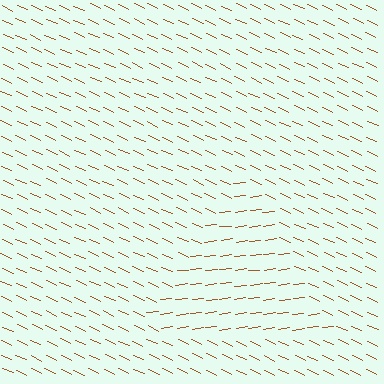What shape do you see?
I see a triangle.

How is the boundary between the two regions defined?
The boundary is defined purely by a change in line orientation (approximately 32 degrees difference). All lines are the same color and thickness.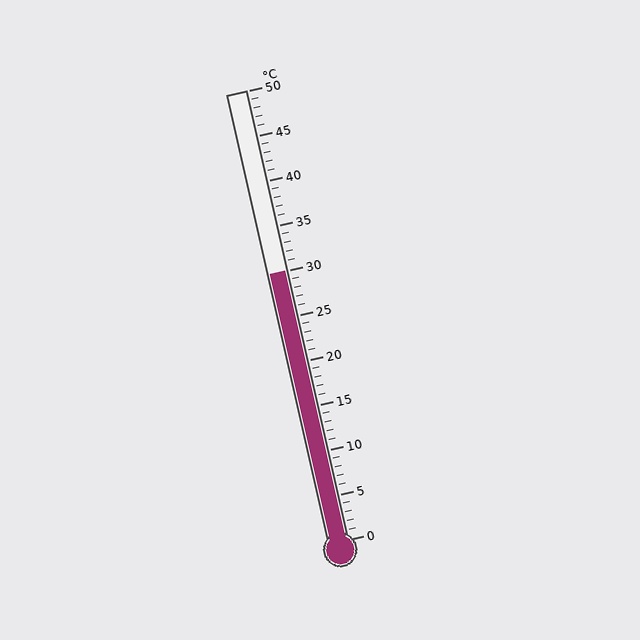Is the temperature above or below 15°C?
The temperature is above 15°C.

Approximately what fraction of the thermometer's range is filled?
The thermometer is filled to approximately 60% of its range.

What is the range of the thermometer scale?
The thermometer scale ranges from 0°C to 50°C.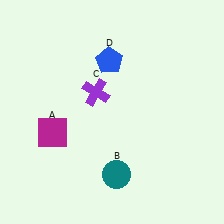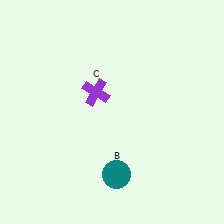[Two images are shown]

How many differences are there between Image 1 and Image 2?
There are 2 differences between the two images.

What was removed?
The blue pentagon (D), the magenta square (A) were removed in Image 2.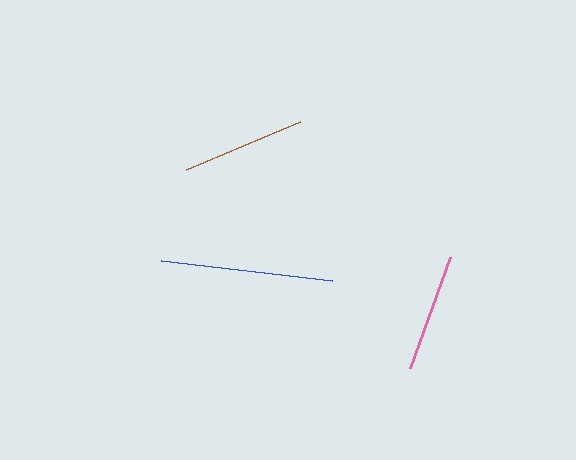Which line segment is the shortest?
The pink line is the shortest at approximately 118 pixels.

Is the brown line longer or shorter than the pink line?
The brown line is longer than the pink line.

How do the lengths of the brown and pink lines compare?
The brown and pink lines are approximately the same length.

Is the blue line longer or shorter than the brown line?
The blue line is longer than the brown line.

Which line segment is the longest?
The blue line is the longest at approximately 172 pixels.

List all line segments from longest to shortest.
From longest to shortest: blue, brown, pink.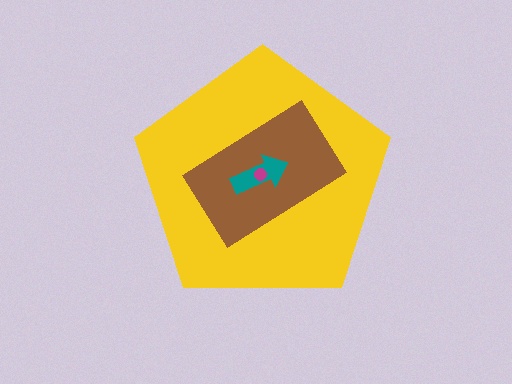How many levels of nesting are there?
4.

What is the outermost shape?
The yellow pentagon.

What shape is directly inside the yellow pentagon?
The brown rectangle.